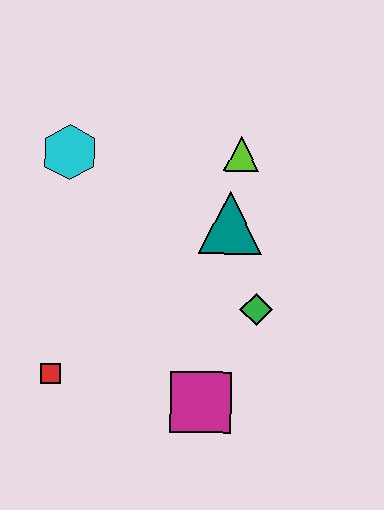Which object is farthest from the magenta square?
The cyan hexagon is farthest from the magenta square.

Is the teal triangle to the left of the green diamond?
Yes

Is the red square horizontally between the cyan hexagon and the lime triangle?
No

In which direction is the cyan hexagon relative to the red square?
The cyan hexagon is above the red square.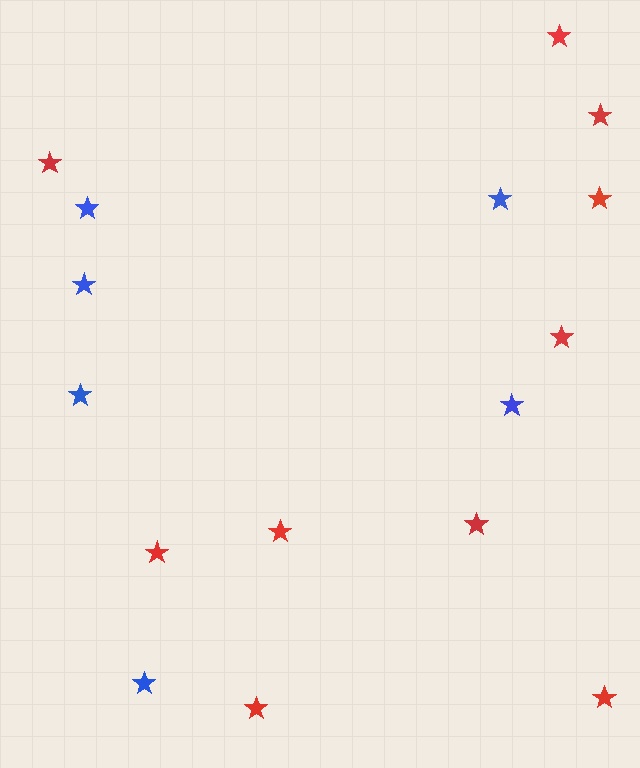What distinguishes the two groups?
There are 2 groups: one group of blue stars (6) and one group of red stars (10).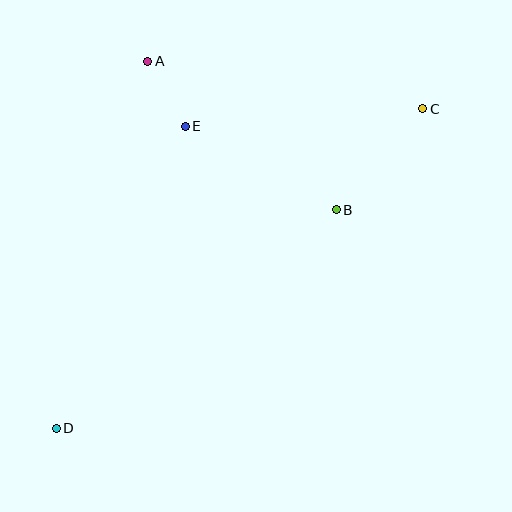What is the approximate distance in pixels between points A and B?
The distance between A and B is approximately 240 pixels.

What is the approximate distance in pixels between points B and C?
The distance between B and C is approximately 133 pixels.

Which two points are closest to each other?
Points A and E are closest to each other.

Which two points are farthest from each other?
Points C and D are farthest from each other.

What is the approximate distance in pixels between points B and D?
The distance between B and D is approximately 355 pixels.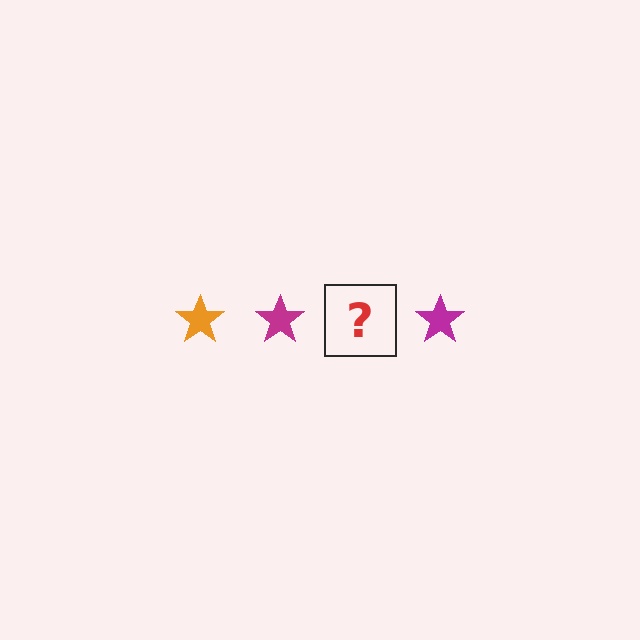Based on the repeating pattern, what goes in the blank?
The blank should be an orange star.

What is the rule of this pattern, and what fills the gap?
The rule is that the pattern cycles through orange, magenta stars. The gap should be filled with an orange star.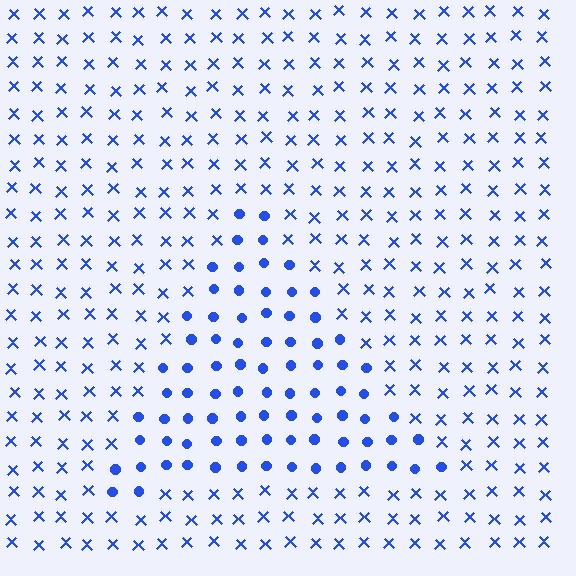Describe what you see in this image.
The image is filled with small blue elements arranged in a uniform grid. A triangle-shaped region contains circles, while the surrounding area contains X marks. The boundary is defined purely by the change in element shape.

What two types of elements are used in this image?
The image uses circles inside the triangle region and X marks outside it.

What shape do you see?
I see a triangle.